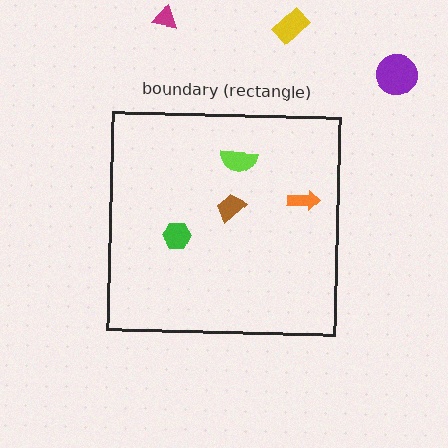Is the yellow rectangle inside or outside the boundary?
Outside.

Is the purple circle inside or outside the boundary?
Outside.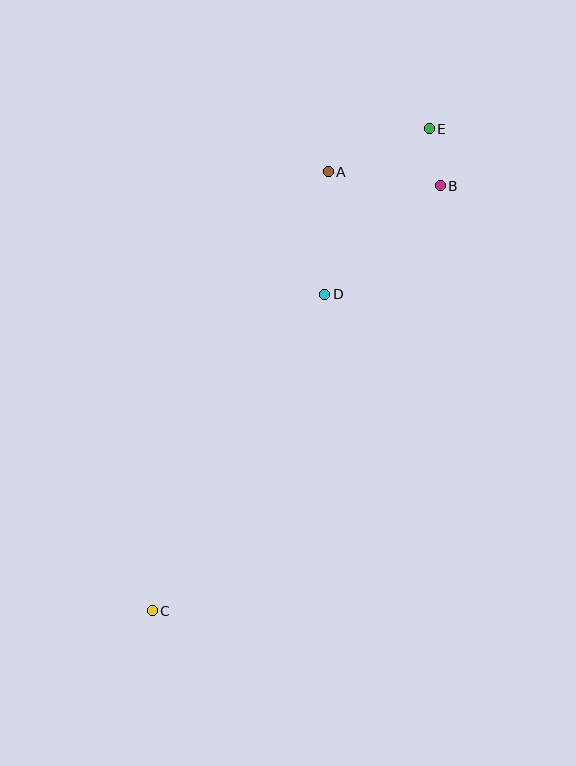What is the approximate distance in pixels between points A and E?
The distance between A and E is approximately 110 pixels.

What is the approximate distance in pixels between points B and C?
The distance between B and C is approximately 513 pixels.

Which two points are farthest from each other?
Points C and E are farthest from each other.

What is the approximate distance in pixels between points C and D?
The distance between C and D is approximately 360 pixels.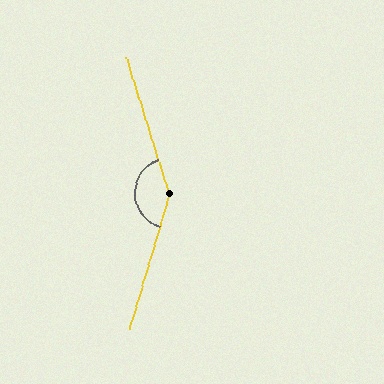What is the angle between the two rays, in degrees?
Approximately 146 degrees.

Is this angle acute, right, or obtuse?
It is obtuse.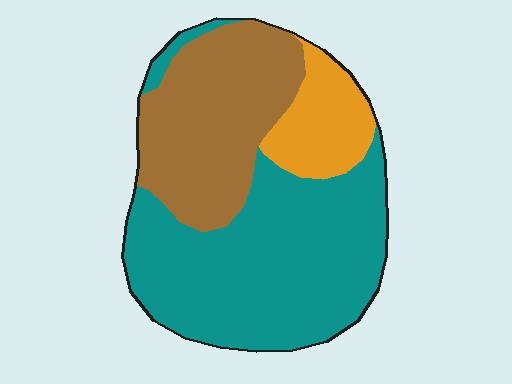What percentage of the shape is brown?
Brown takes up about one third (1/3) of the shape.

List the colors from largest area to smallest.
From largest to smallest: teal, brown, orange.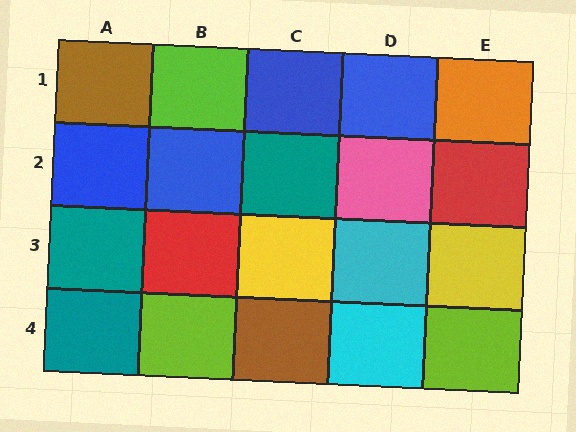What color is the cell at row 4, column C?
Brown.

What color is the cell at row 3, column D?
Cyan.